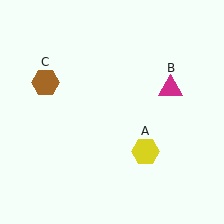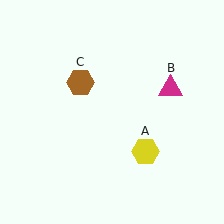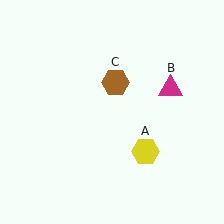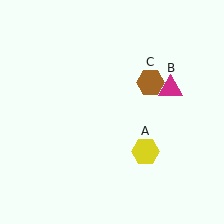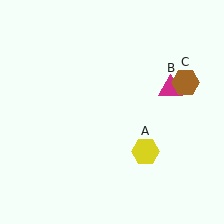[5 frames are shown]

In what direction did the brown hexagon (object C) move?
The brown hexagon (object C) moved right.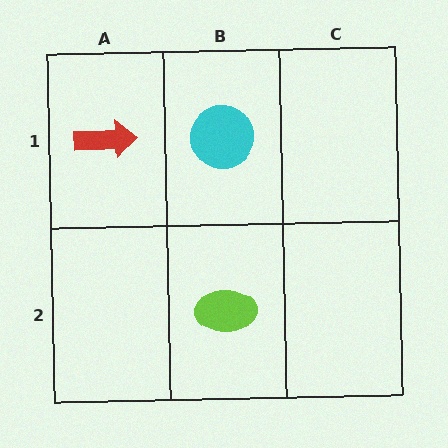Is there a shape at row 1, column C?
No, that cell is empty.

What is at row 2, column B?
A lime ellipse.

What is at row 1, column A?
A red arrow.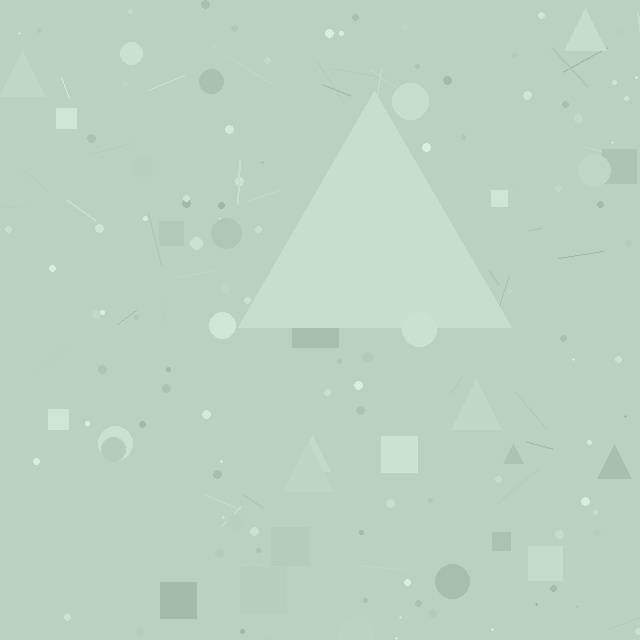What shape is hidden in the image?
A triangle is hidden in the image.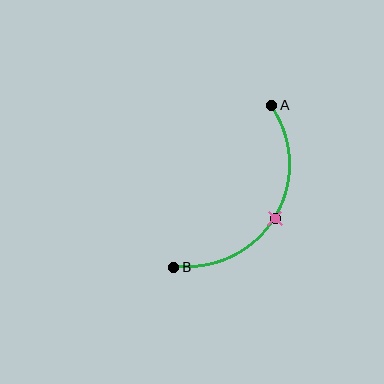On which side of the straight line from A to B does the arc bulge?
The arc bulges to the right of the straight line connecting A and B.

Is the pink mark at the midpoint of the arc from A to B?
Yes. The pink mark lies on the arc at equal arc-length from both A and B — it is the arc midpoint.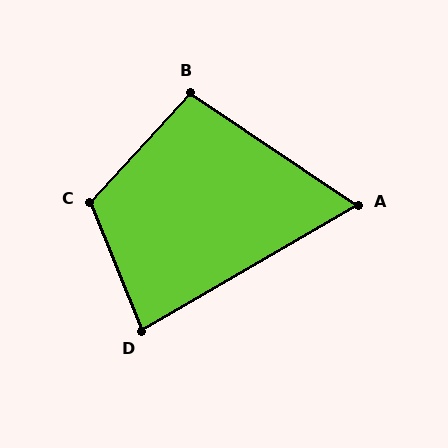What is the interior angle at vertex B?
Approximately 99 degrees (obtuse).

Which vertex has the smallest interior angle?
A, at approximately 64 degrees.